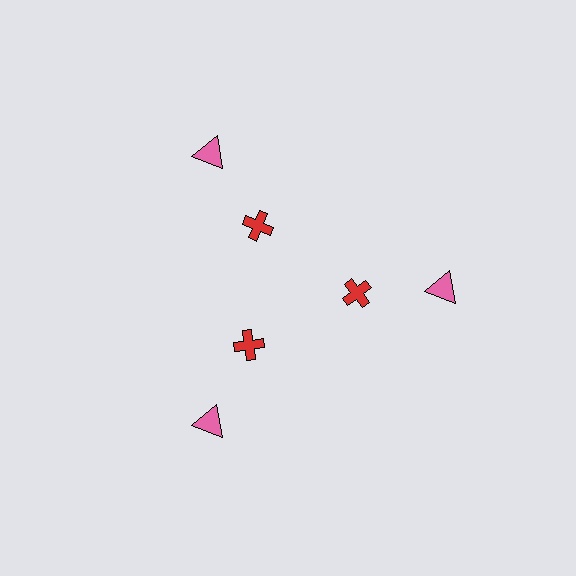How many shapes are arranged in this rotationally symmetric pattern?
There are 6 shapes, arranged in 3 groups of 2.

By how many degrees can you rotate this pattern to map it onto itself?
The pattern maps onto itself every 120 degrees of rotation.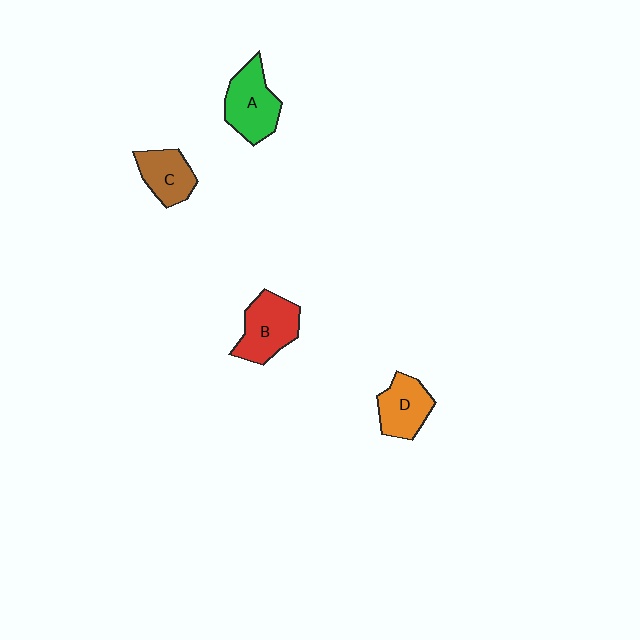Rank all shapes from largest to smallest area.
From largest to smallest: B (red), A (green), D (orange), C (brown).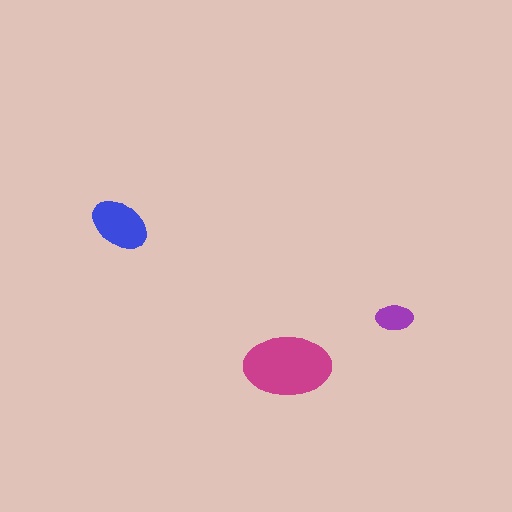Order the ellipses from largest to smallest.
the magenta one, the blue one, the purple one.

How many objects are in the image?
There are 3 objects in the image.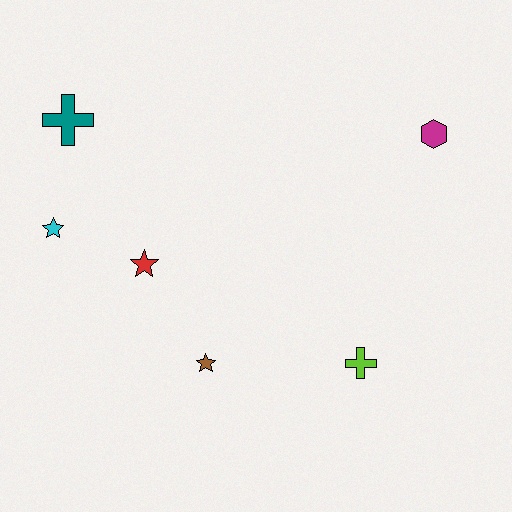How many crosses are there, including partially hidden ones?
There are 2 crosses.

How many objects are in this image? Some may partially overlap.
There are 6 objects.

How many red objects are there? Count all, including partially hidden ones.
There is 1 red object.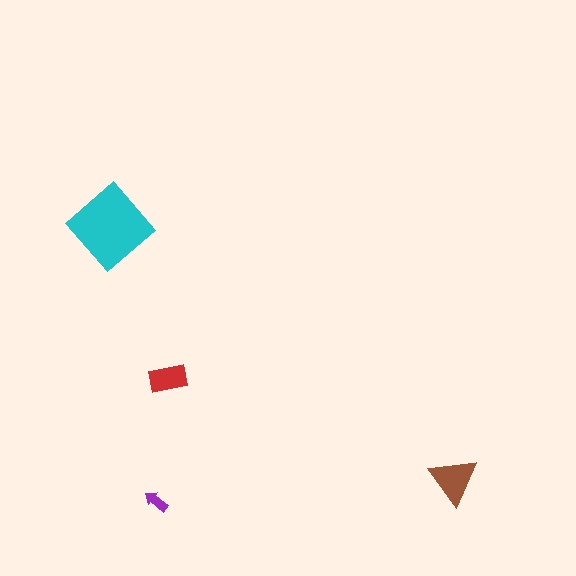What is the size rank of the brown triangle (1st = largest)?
2nd.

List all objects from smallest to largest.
The purple arrow, the red rectangle, the brown triangle, the cyan diamond.